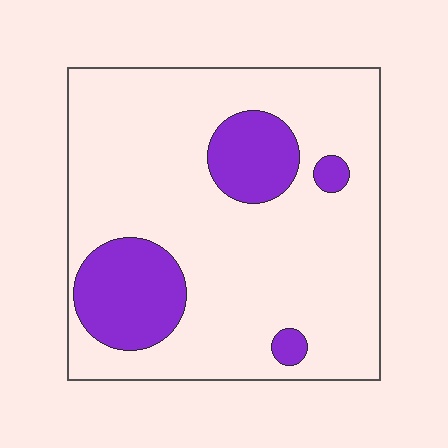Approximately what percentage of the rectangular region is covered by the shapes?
Approximately 20%.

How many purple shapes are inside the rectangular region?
4.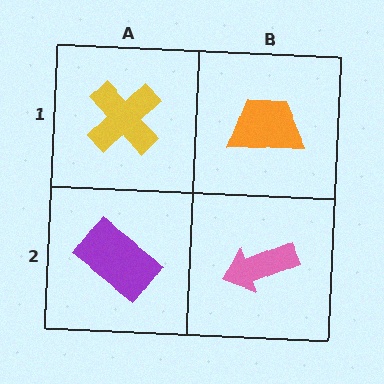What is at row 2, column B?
A pink arrow.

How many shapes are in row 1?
2 shapes.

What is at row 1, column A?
A yellow cross.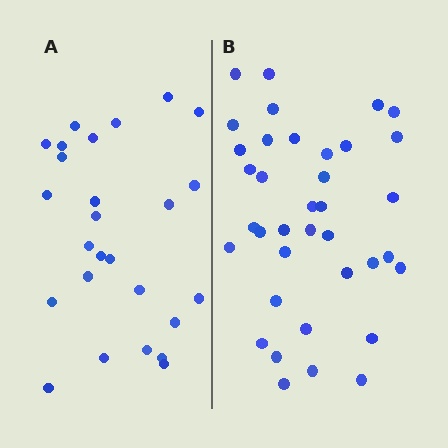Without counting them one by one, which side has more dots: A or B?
Region B (the right region) has more dots.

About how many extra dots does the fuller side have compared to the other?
Region B has roughly 12 or so more dots than region A.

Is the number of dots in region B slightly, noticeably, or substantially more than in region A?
Region B has noticeably more, but not dramatically so. The ratio is roughly 1.4 to 1.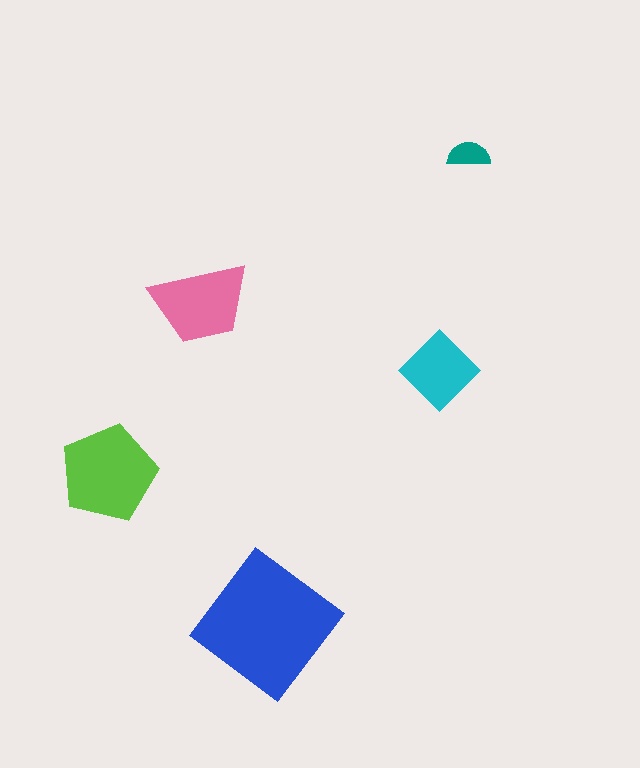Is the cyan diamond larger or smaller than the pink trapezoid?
Smaller.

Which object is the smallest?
The teal semicircle.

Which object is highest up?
The teal semicircle is topmost.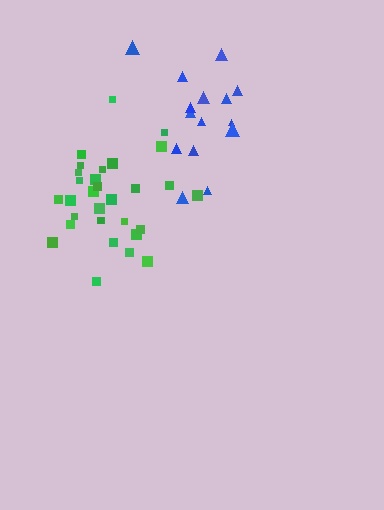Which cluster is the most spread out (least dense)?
Blue.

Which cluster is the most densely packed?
Green.